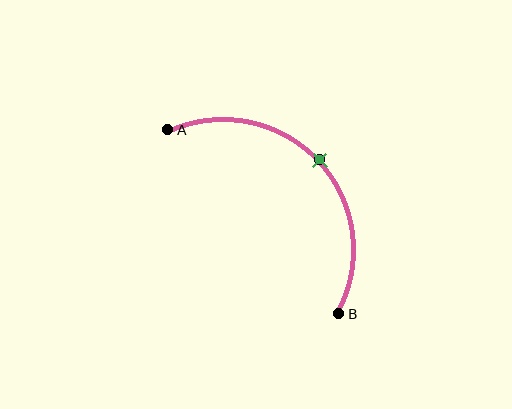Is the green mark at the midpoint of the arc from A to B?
Yes. The green mark lies on the arc at equal arc-length from both A and B — it is the arc midpoint.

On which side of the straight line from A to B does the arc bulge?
The arc bulges above and to the right of the straight line connecting A and B.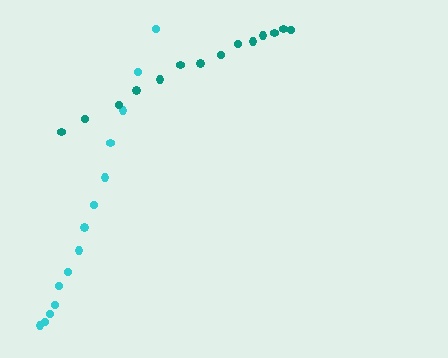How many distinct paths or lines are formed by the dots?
There are 2 distinct paths.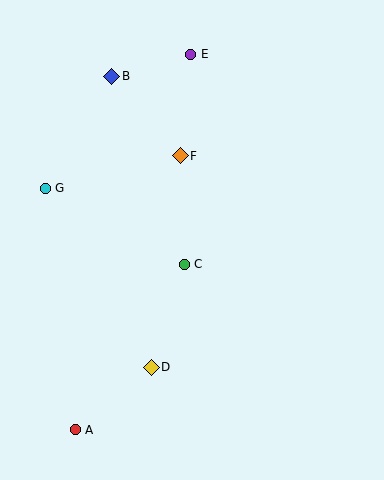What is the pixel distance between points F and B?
The distance between F and B is 105 pixels.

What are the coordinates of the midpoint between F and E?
The midpoint between F and E is at (186, 105).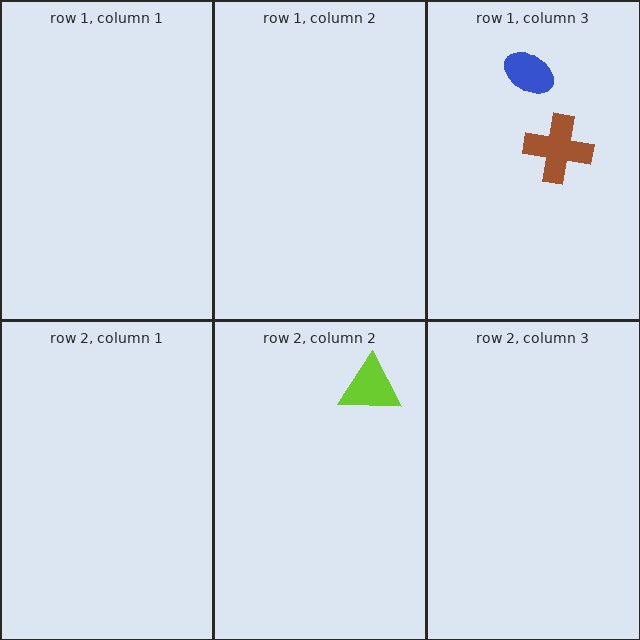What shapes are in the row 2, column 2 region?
The lime triangle.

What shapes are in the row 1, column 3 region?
The blue ellipse, the brown cross.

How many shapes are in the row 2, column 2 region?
1.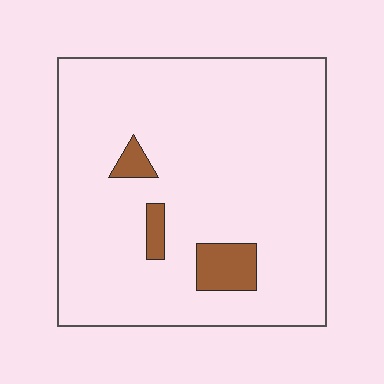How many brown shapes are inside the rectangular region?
3.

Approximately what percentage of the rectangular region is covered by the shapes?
Approximately 5%.